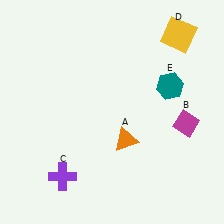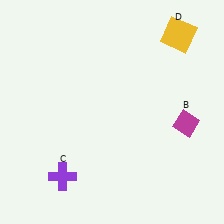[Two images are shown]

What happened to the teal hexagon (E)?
The teal hexagon (E) was removed in Image 2. It was in the top-right area of Image 1.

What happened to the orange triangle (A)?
The orange triangle (A) was removed in Image 2. It was in the bottom-right area of Image 1.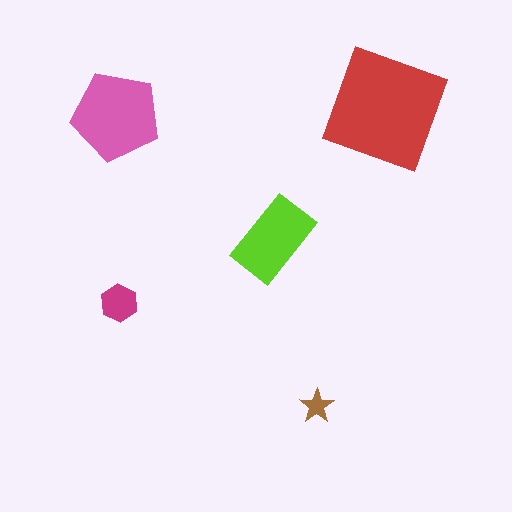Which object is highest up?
The red square is topmost.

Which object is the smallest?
The brown star.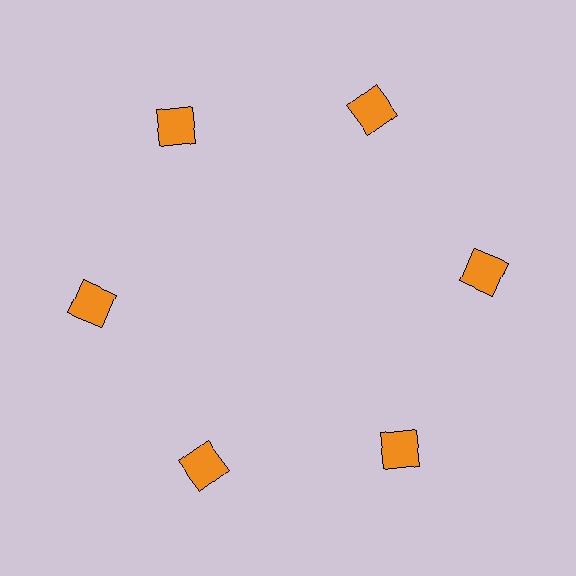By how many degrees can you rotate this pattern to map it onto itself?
The pattern maps onto itself every 60 degrees of rotation.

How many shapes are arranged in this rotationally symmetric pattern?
There are 6 shapes, arranged in 6 groups of 1.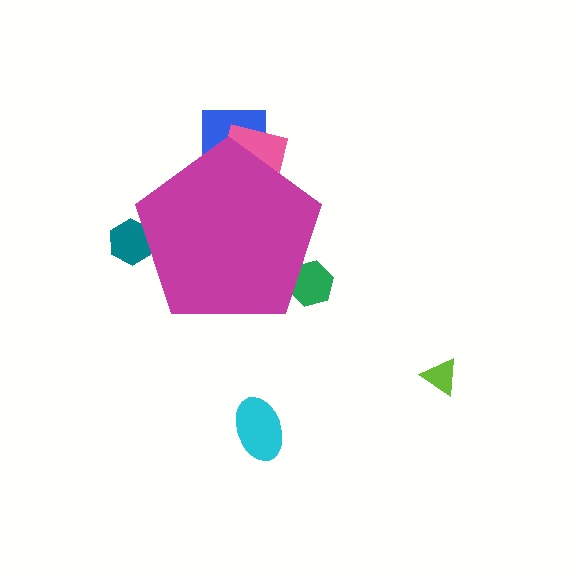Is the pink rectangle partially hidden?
Yes, the pink rectangle is partially hidden behind the magenta pentagon.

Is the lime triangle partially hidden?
No, the lime triangle is fully visible.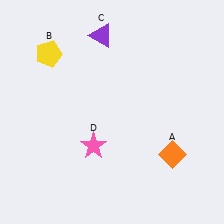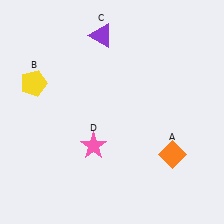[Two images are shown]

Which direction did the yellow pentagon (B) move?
The yellow pentagon (B) moved down.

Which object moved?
The yellow pentagon (B) moved down.